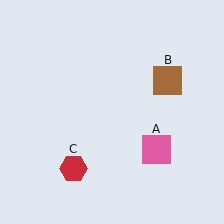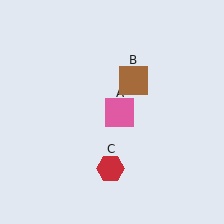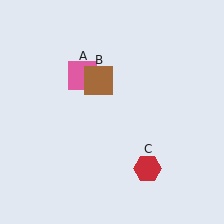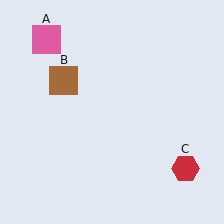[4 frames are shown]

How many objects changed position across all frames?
3 objects changed position: pink square (object A), brown square (object B), red hexagon (object C).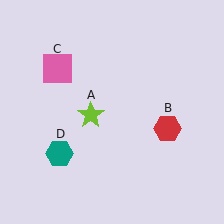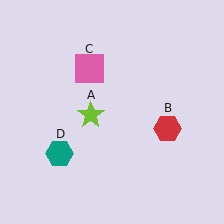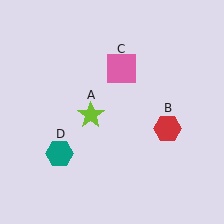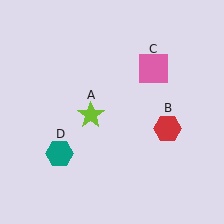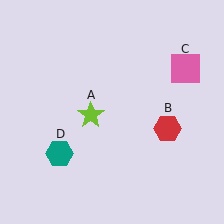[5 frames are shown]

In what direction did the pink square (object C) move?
The pink square (object C) moved right.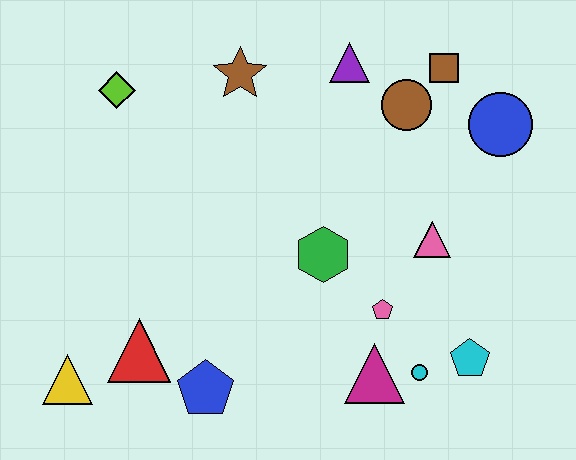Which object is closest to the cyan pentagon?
The cyan circle is closest to the cyan pentagon.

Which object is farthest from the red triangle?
The blue circle is farthest from the red triangle.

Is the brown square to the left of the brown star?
No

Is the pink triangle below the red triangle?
No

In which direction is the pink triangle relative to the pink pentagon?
The pink triangle is above the pink pentagon.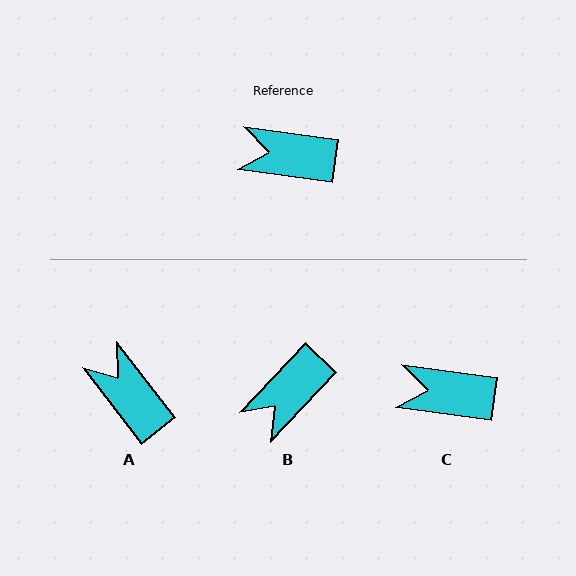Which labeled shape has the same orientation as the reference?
C.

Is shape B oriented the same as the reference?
No, it is off by about 54 degrees.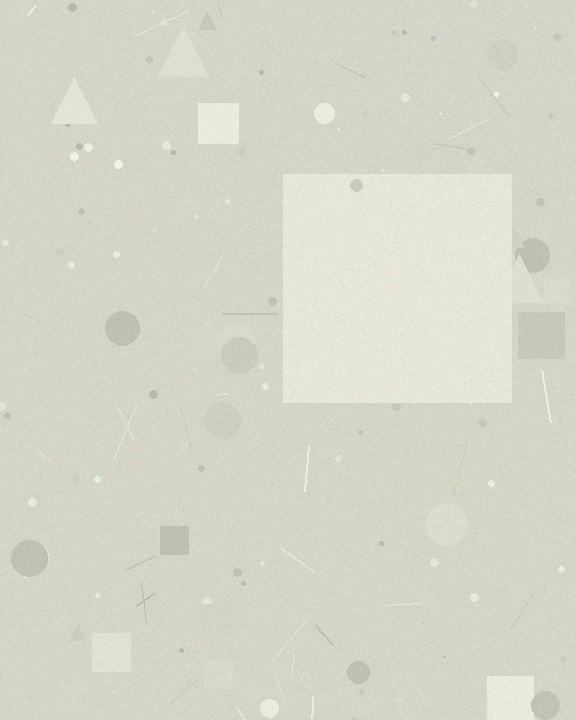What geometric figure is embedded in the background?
A square is embedded in the background.